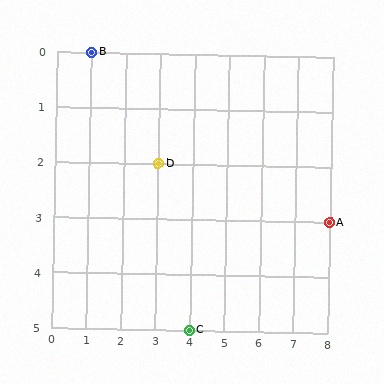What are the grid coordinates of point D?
Point D is at grid coordinates (3, 2).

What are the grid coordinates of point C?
Point C is at grid coordinates (4, 5).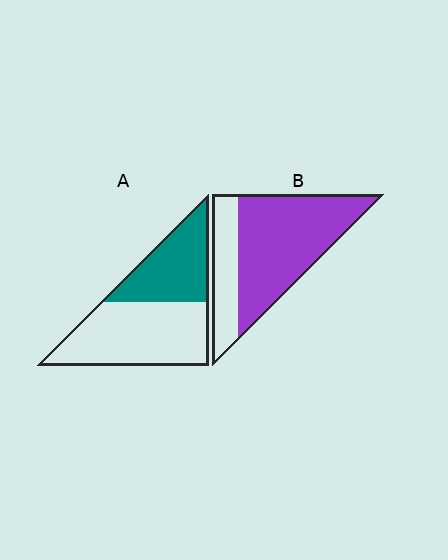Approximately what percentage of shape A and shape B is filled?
A is approximately 40% and B is approximately 70%.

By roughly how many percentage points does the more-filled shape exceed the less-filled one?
By roughly 35 percentage points (B over A).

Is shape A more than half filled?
No.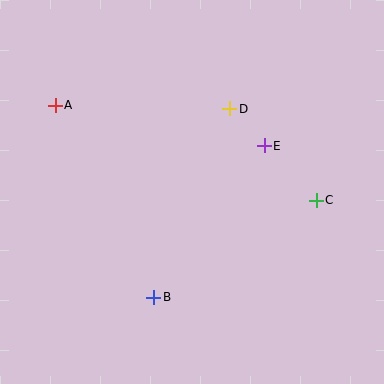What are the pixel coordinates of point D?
Point D is at (230, 109).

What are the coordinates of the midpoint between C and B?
The midpoint between C and B is at (235, 249).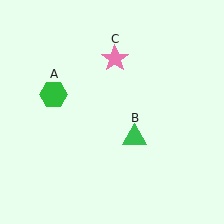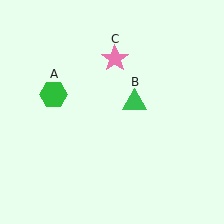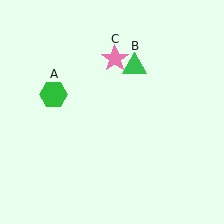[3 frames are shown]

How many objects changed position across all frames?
1 object changed position: green triangle (object B).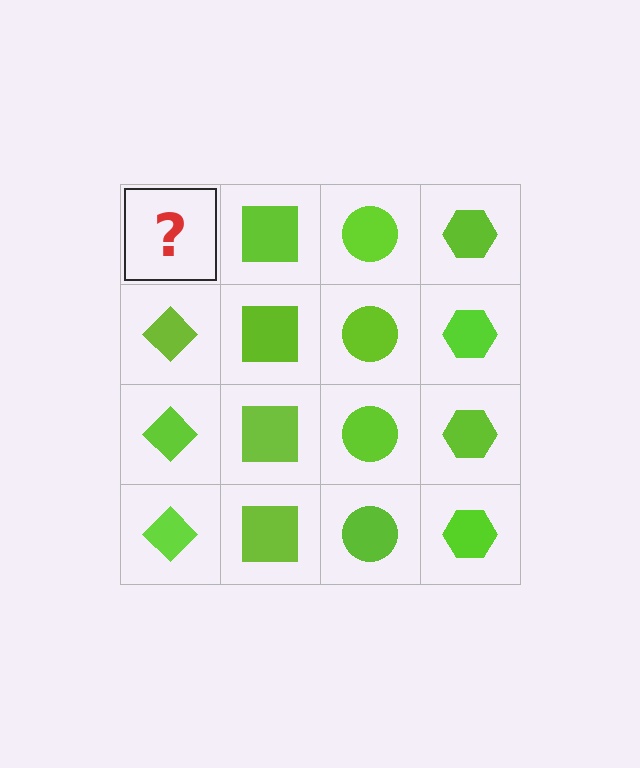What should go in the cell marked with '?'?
The missing cell should contain a lime diamond.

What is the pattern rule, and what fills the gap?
The rule is that each column has a consistent shape. The gap should be filled with a lime diamond.